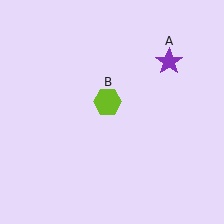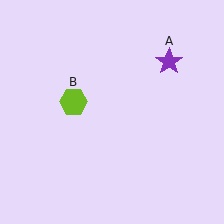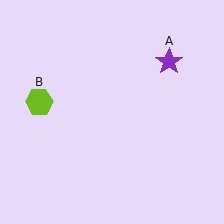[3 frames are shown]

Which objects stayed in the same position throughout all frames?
Purple star (object A) remained stationary.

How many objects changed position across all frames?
1 object changed position: lime hexagon (object B).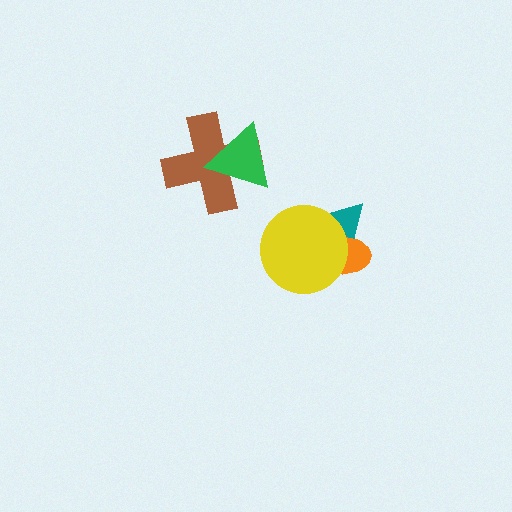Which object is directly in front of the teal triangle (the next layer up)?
The orange ellipse is directly in front of the teal triangle.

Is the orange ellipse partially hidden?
Yes, it is partially covered by another shape.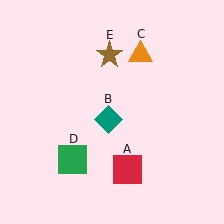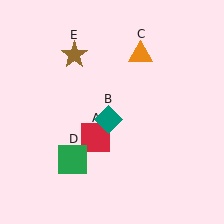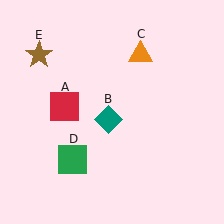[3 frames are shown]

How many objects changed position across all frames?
2 objects changed position: red square (object A), brown star (object E).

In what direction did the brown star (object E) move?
The brown star (object E) moved left.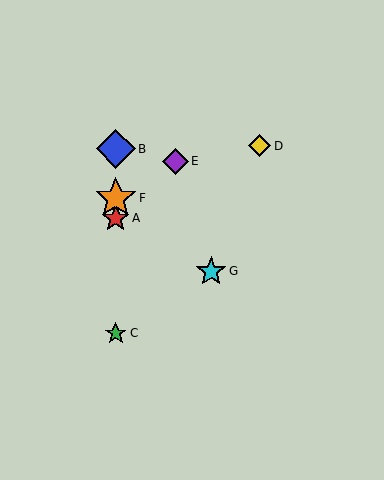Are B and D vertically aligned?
No, B is at x≈116 and D is at x≈260.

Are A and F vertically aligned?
Yes, both are at x≈116.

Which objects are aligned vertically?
Objects A, B, C, F are aligned vertically.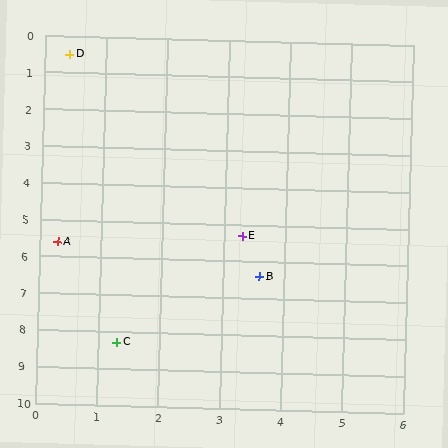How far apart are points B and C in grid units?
Points B and C are about 3.0 grid units apart.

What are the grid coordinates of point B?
Point B is at approximately (3.6, 6.4).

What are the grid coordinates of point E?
Point E is at approximately (3.3, 5.3).